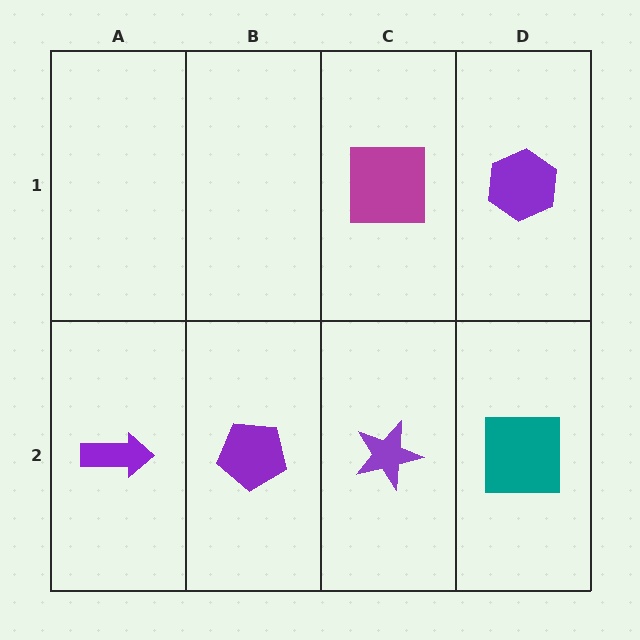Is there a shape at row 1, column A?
No, that cell is empty.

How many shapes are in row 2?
4 shapes.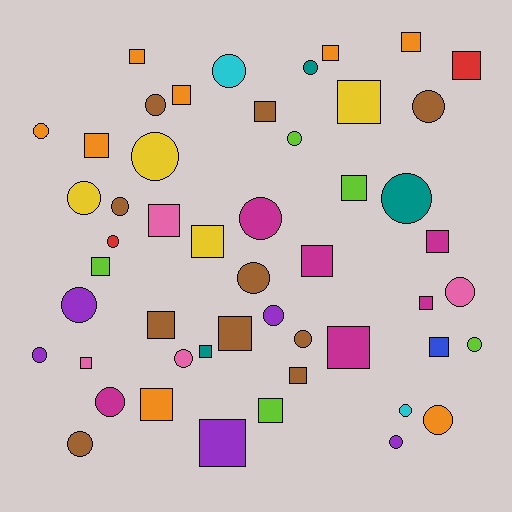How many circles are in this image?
There are 25 circles.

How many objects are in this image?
There are 50 objects.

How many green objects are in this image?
There are no green objects.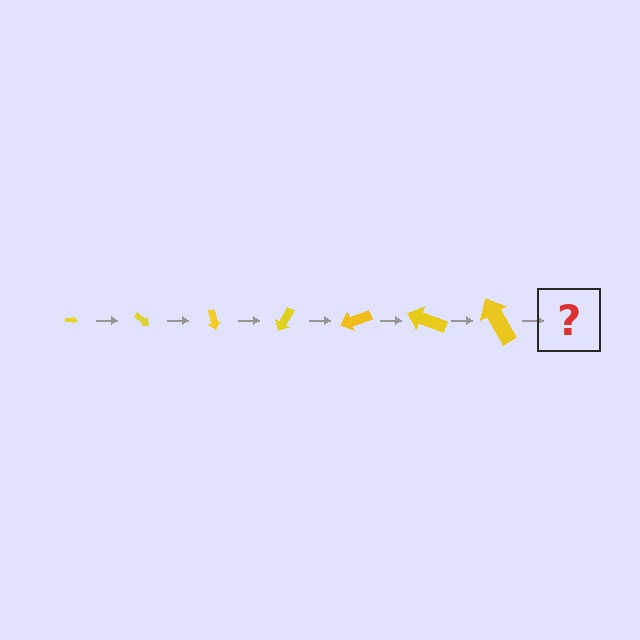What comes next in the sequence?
The next element should be an arrow, larger than the previous one and rotated 280 degrees from the start.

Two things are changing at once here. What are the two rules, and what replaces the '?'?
The two rules are that the arrow grows larger each step and it rotates 40 degrees each step. The '?' should be an arrow, larger than the previous one and rotated 280 degrees from the start.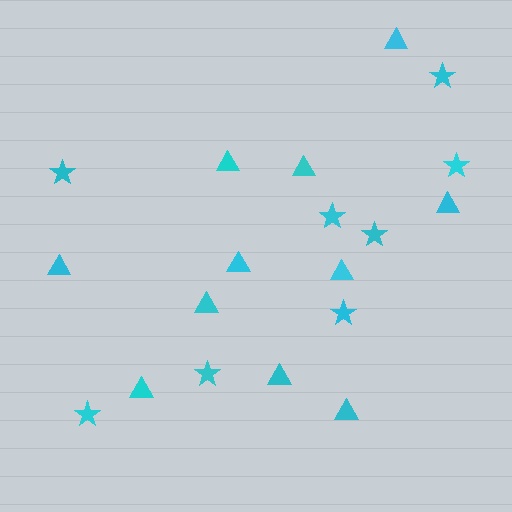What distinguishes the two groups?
There are 2 groups: one group of triangles (11) and one group of stars (8).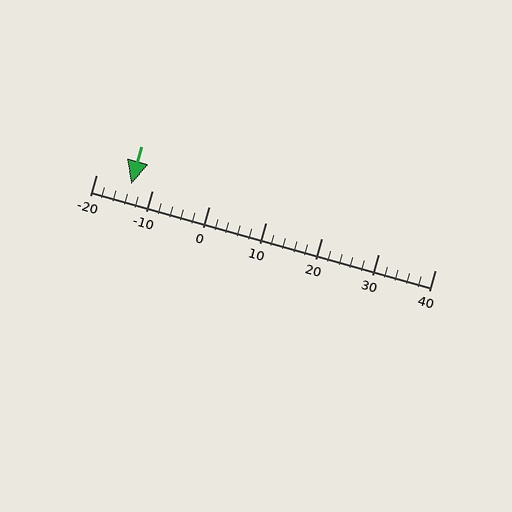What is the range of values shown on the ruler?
The ruler shows values from -20 to 40.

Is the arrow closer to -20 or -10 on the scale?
The arrow is closer to -10.